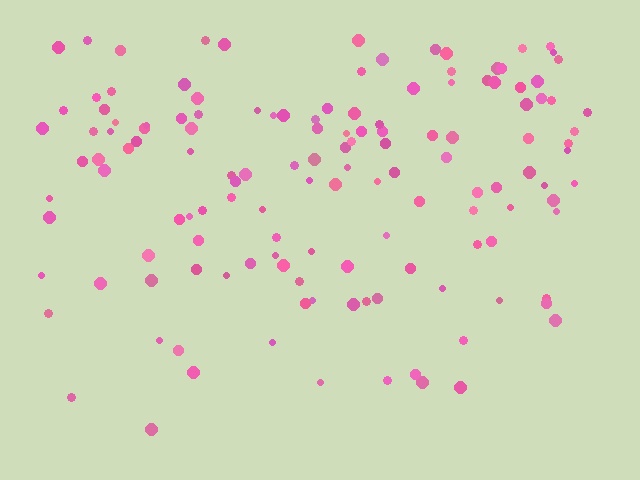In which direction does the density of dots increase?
From bottom to top, with the top side densest.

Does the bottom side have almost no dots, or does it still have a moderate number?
Still a moderate number, just noticeably fewer than the top.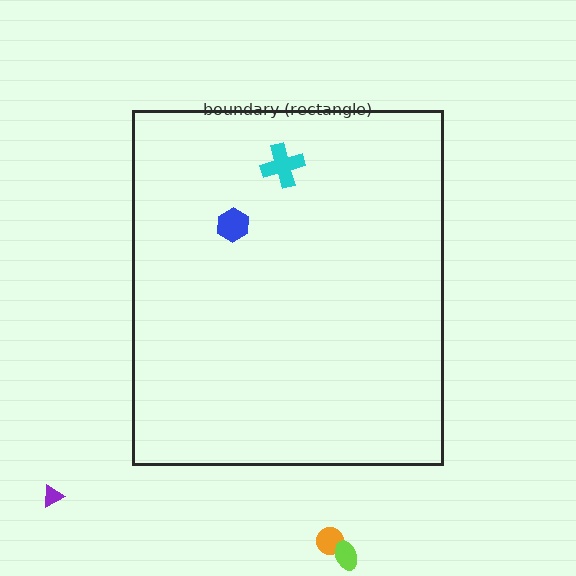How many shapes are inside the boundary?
2 inside, 3 outside.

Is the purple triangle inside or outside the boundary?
Outside.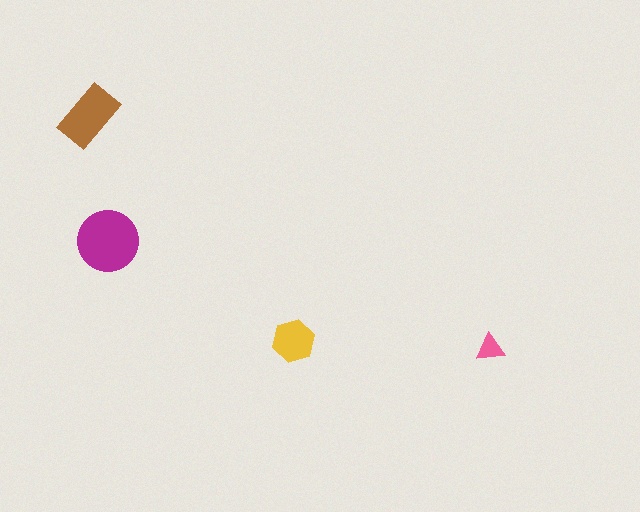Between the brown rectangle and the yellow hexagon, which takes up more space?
The brown rectangle.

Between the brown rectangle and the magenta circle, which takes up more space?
The magenta circle.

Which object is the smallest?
The pink triangle.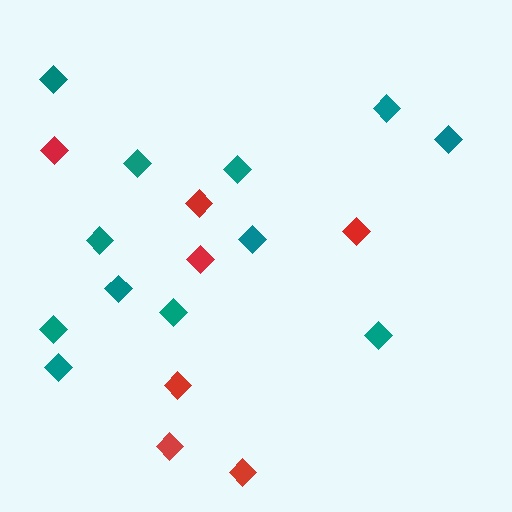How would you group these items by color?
There are 2 groups: one group of red diamonds (7) and one group of teal diamonds (12).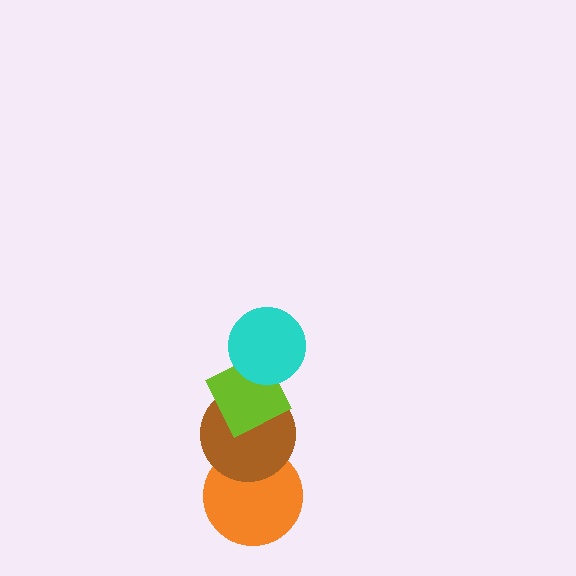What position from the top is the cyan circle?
The cyan circle is 1st from the top.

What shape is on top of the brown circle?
The lime diamond is on top of the brown circle.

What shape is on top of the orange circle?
The brown circle is on top of the orange circle.